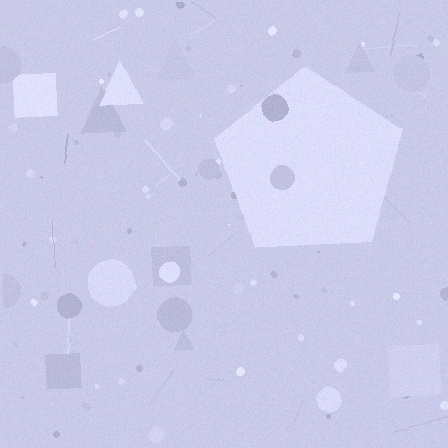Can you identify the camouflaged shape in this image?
The camouflaged shape is a pentagon.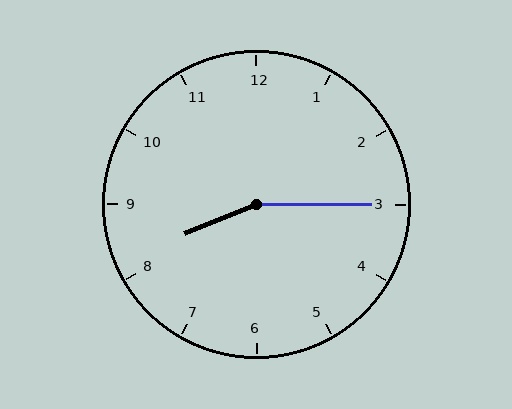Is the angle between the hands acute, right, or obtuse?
It is obtuse.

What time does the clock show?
8:15.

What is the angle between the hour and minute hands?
Approximately 158 degrees.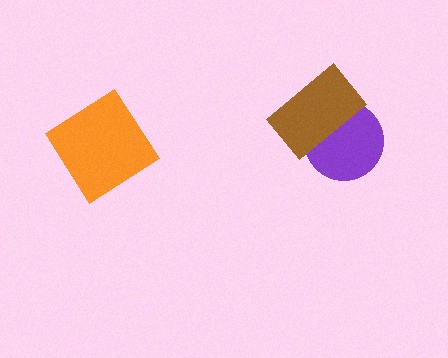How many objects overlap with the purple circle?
1 object overlaps with the purple circle.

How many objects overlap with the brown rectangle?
1 object overlaps with the brown rectangle.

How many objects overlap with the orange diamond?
0 objects overlap with the orange diamond.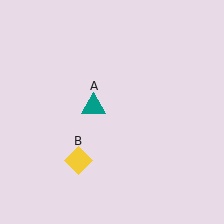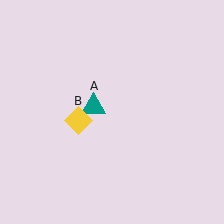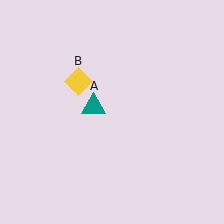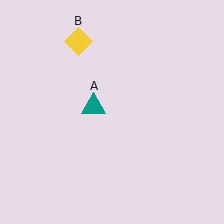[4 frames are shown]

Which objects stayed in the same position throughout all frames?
Teal triangle (object A) remained stationary.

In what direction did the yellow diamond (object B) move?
The yellow diamond (object B) moved up.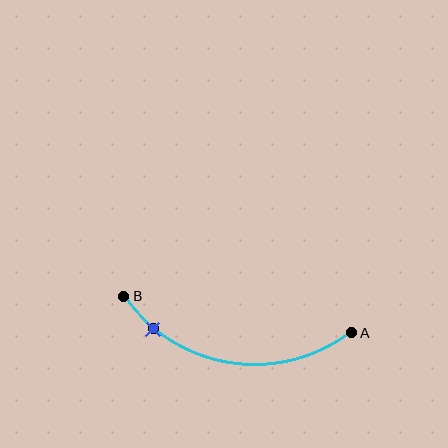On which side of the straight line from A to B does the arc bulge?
The arc bulges below the straight line connecting A and B.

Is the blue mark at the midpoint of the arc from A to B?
No. The blue mark lies on the arc but is closer to endpoint B. The arc midpoint would be at the point on the curve equidistant along the arc from both A and B.